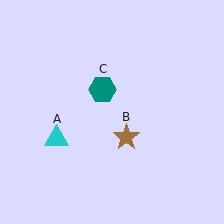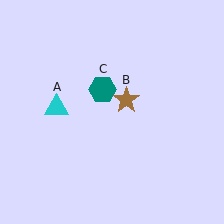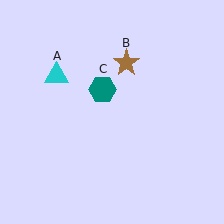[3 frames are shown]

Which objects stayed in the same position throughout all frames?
Teal hexagon (object C) remained stationary.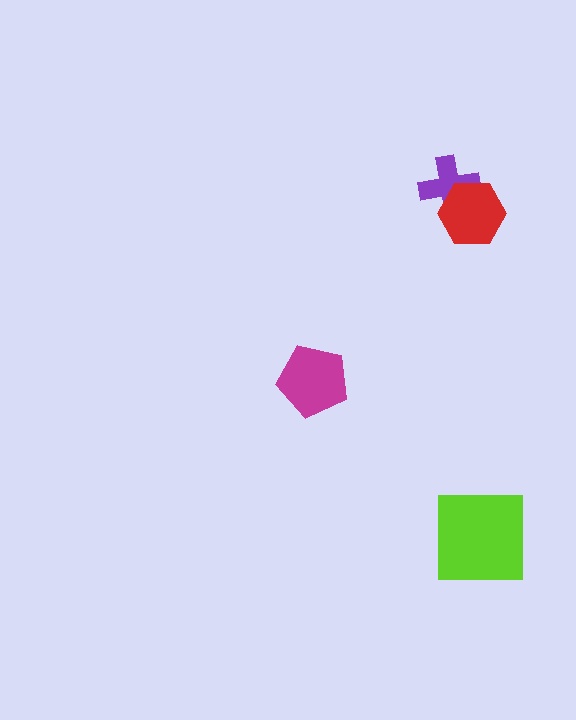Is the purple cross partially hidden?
Yes, it is partially covered by another shape.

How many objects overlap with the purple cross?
1 object overlaps with the purple cross.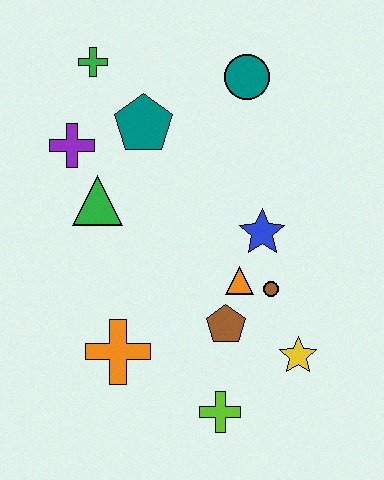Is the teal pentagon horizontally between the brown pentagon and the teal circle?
No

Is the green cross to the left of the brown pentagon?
Yes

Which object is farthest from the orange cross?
The teal circle is farthest from the orange cross.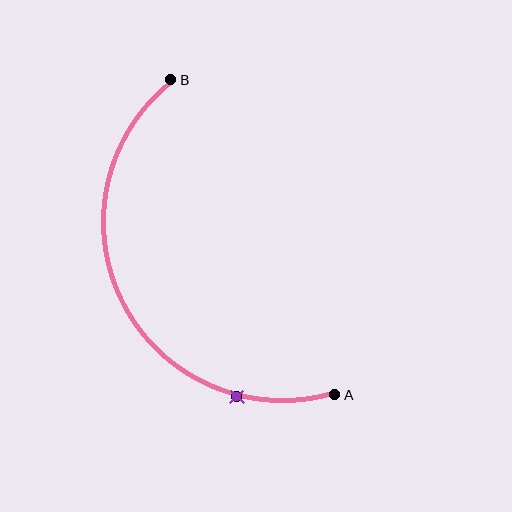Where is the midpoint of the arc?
The arc midpoint is the point on the curve farthest from the straight line joining A and B. It sits to the left of that line.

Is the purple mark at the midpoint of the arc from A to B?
No. The purple mark lies on the arc but is closer to endpoint A. The arc midpoint would be at the point on the curve equidistant along the arc from both A and B.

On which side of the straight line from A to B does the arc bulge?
The arc bulges to the left of the straight line connecting A and B.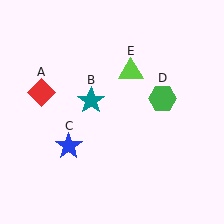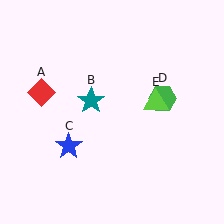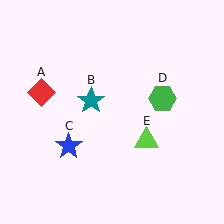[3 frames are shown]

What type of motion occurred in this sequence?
The lime triangle (object E) rotated clockwise around the center of the scene.